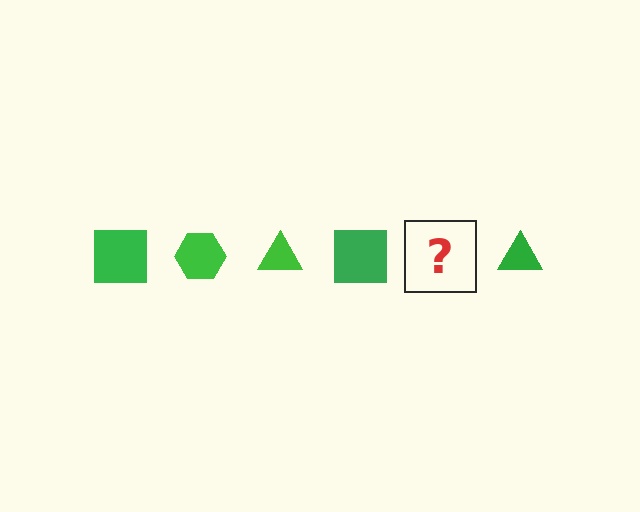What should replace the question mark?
The question mark should be replaced with a green hexagon.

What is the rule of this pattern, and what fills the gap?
The rule is that the pattern cycles through square, hexagon, triangle shapes in green. The gap should be filled with a green hexagon.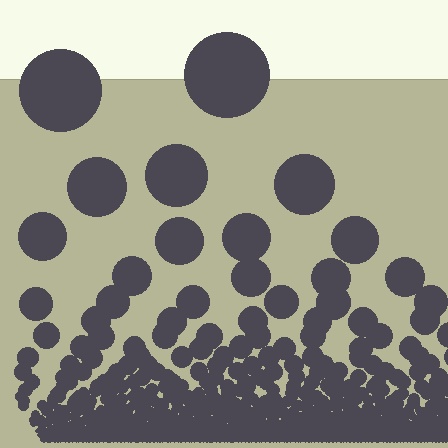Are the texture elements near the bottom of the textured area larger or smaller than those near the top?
Smaller. The gradient is inverted — elements near the bottom are smaller and denser.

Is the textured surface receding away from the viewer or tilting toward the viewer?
The surface appears to tilt toward the viewer. Texture elements get larger and sparser toward the top.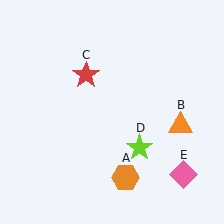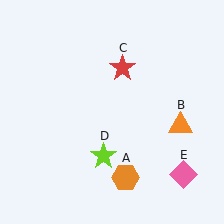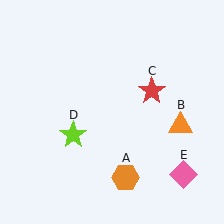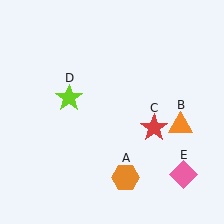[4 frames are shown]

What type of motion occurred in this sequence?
The red star (object C), lime star (object D) rotated clockwise around the center of the scene.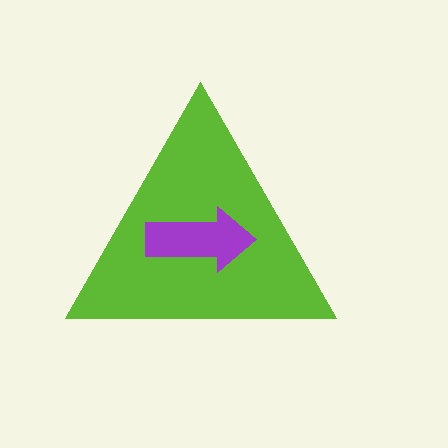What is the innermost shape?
The purple arrow.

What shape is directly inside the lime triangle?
The purple arrow.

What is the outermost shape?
The lime triangle.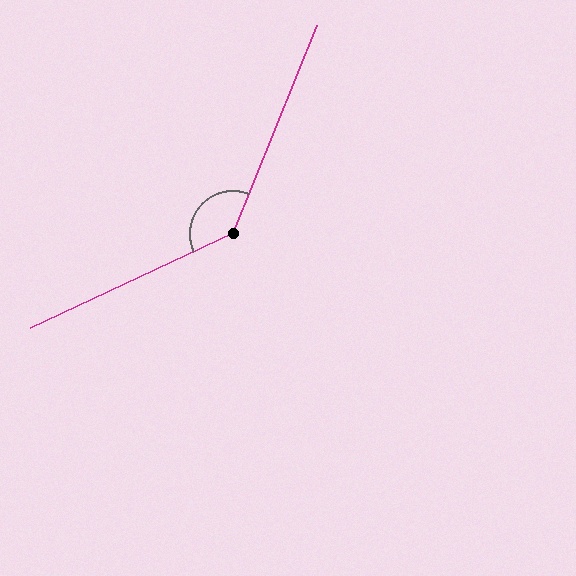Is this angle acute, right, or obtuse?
It is obtuse.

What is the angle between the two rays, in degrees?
Approximately 137 degrees.